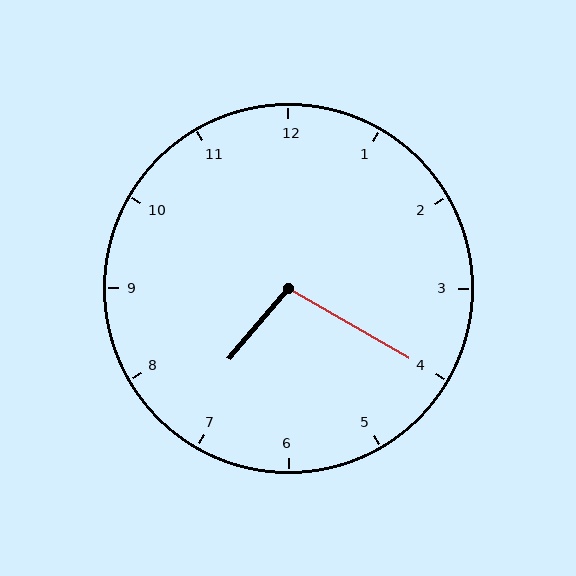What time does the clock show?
7:20.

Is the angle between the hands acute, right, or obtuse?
It is obtuse.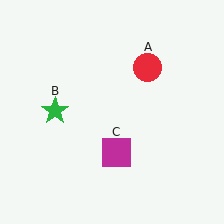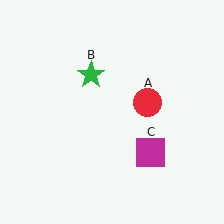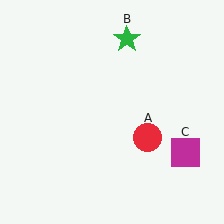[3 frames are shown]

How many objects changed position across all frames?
3 objects changed position: red circle (object A), green star (object B), magenta square (object C).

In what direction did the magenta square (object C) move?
The magenta square (object C) moved right.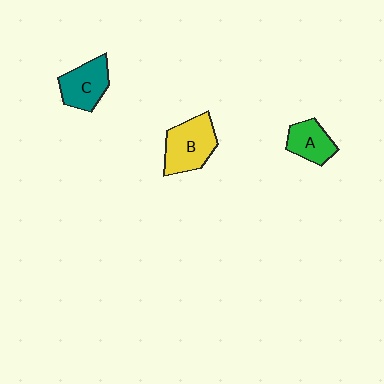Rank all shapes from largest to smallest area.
From largest to smallest: B (yellow), C (teal), A (green).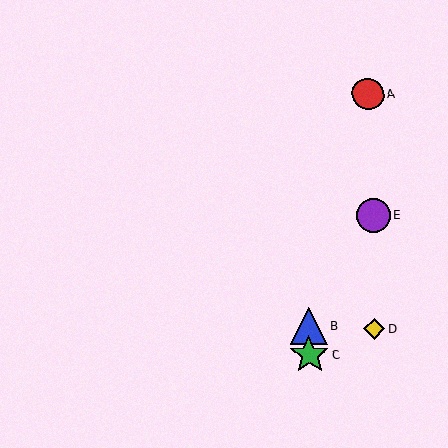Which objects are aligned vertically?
Objects B, C are aligned vertically.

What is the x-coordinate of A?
Object A is at x≈368.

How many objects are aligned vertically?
2 objects (B, C) are aligned vertically.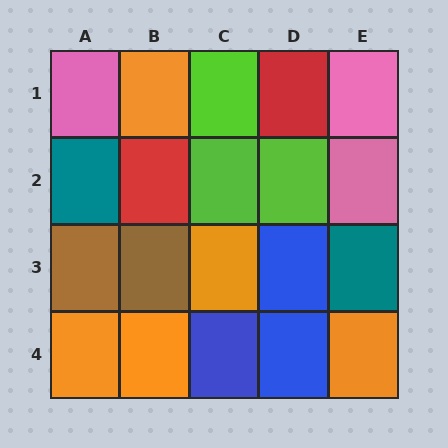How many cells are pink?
3 cells are pink.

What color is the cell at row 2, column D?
Lime.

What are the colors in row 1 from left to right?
Pink, orange, lime, red, pink.